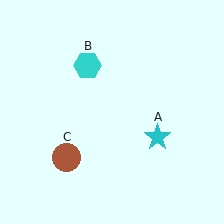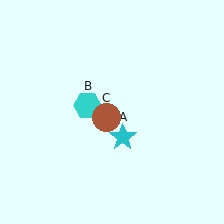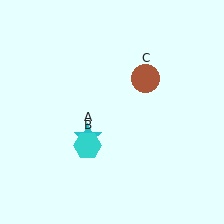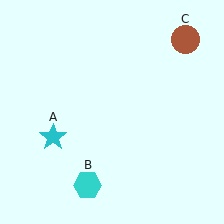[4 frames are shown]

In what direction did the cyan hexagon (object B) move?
The cyan hexagon (object B) moved down.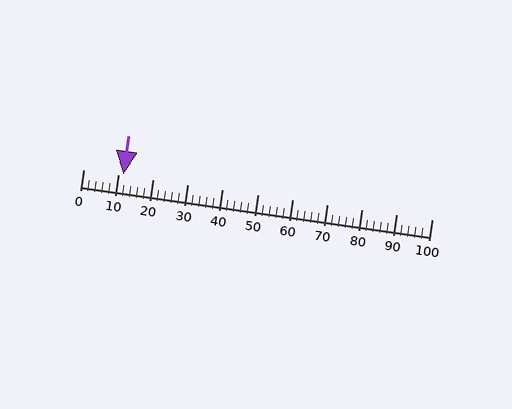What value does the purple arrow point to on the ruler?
The purple arrow points to approximately 12.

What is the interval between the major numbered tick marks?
The major tick marks are spaced 10 units apart.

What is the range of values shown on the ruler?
The ruler shows values from 0 to 100.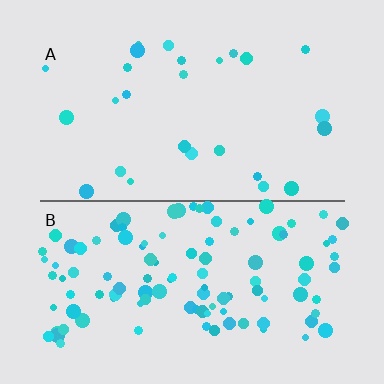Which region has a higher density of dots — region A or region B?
B (the bottom).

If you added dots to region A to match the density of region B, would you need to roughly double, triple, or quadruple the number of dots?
Approximately quadruple.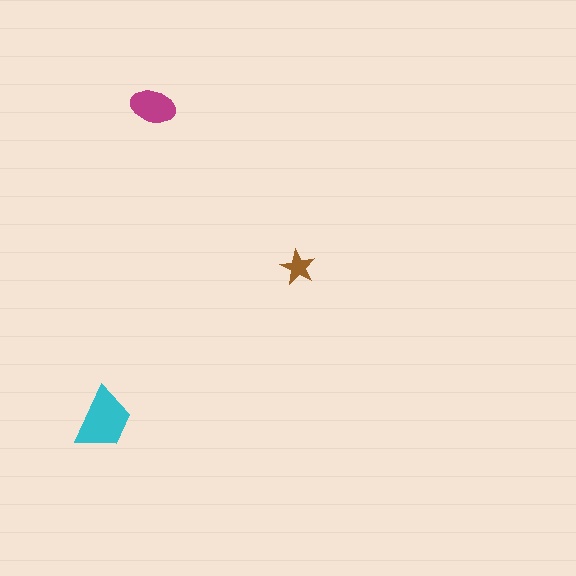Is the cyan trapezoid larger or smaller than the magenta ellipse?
Larger.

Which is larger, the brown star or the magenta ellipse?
The magenta ellipse.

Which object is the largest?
The cyan trapezoid.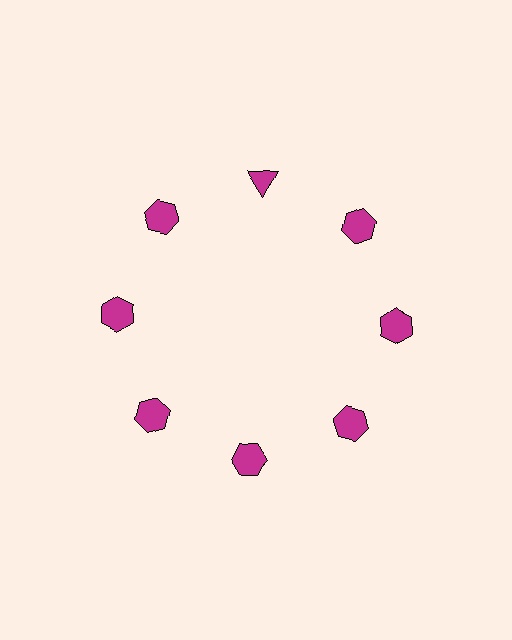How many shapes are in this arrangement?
There are 8 shapes arranged in a ring pattern.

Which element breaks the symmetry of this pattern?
The magenta triangle at roughly the 12 o'clock position breaks the symmetry. All other shapes are magenta hexagons.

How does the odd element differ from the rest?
It has a different shape: triangle instead of hexagon.